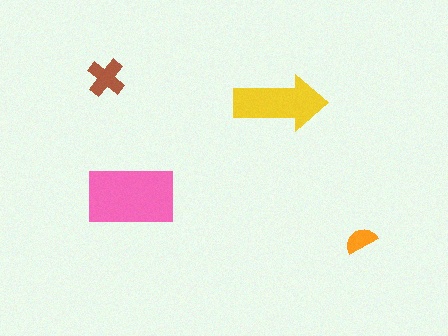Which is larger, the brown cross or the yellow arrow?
The yellow arrow.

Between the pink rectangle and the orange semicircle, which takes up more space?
The pink rectangle.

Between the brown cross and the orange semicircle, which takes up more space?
The brown cross.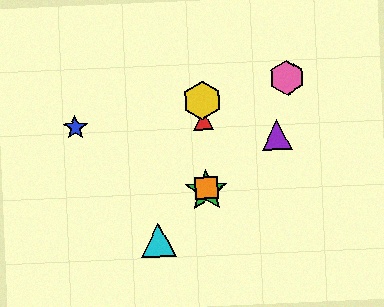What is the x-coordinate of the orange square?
The orange square is at x≈206.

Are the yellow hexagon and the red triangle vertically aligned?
Yes, both are at x≈203.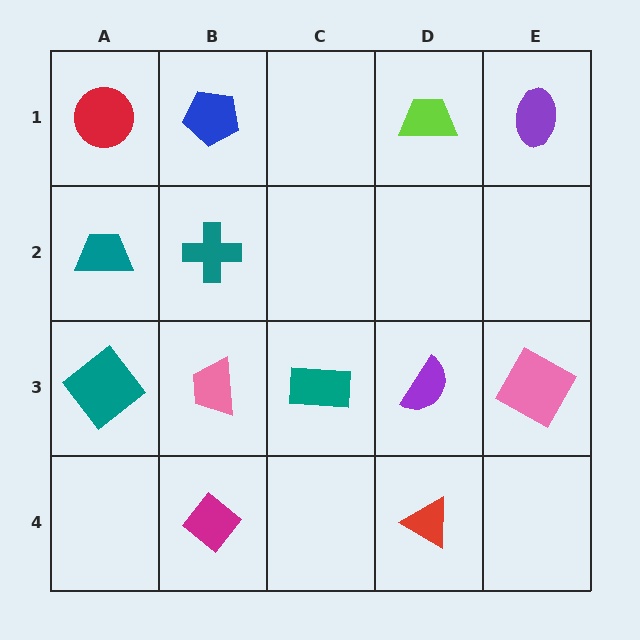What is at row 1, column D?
A lime trapezoid.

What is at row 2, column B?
A teal cross.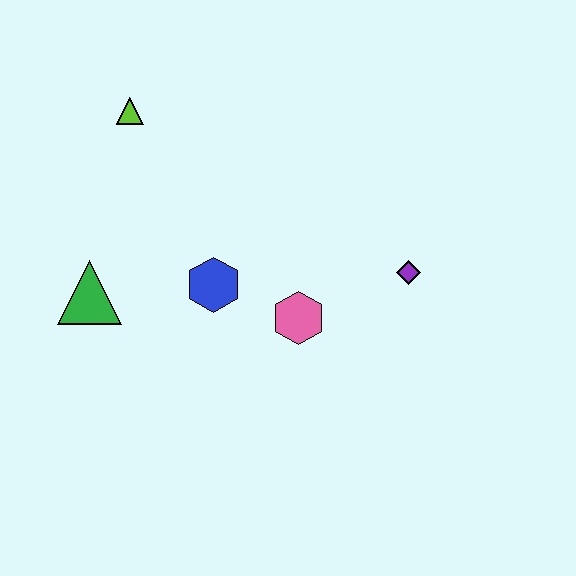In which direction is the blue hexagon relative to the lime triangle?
The blue hexagon is below the lime triangle.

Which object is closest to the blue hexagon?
The pink hexagon is closest to the blue hexagon.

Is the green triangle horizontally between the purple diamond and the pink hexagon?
No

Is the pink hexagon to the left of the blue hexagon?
No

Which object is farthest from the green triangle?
The purple diamond is farthest from the green triangle.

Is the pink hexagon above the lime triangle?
No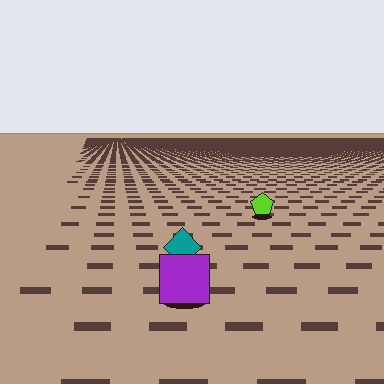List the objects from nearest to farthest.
From nearest to farthest: the purple square, the teal diamond, the lime pentagon.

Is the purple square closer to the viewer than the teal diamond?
Yes. The purple square is closer — you can tell from the texture gradient: the ground texture is coarser near it.